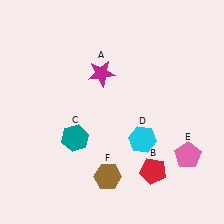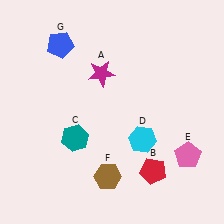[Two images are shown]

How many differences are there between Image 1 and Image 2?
There is 1 difference between the two images.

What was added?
A blue pentagon (G) was added in Image 2.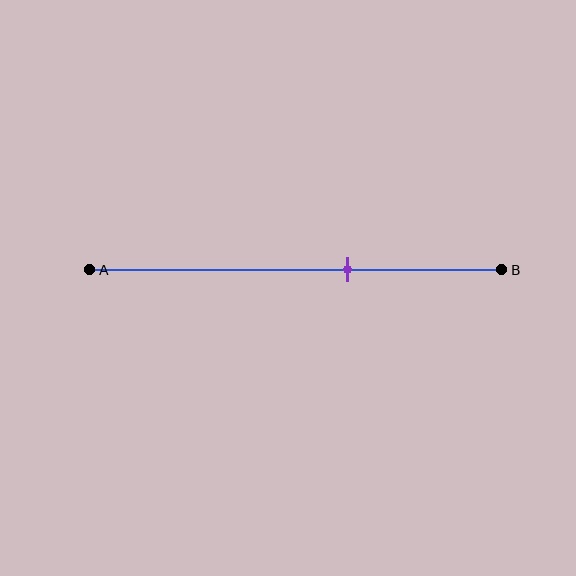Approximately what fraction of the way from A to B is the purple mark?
The purple mark is approximately 60% of the way from A to B.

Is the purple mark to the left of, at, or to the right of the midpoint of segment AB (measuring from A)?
The purple mark is to the right of the midpoint of segment AB.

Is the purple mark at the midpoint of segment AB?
No, the mark is at about 60% from A, not at the 50% midpoint.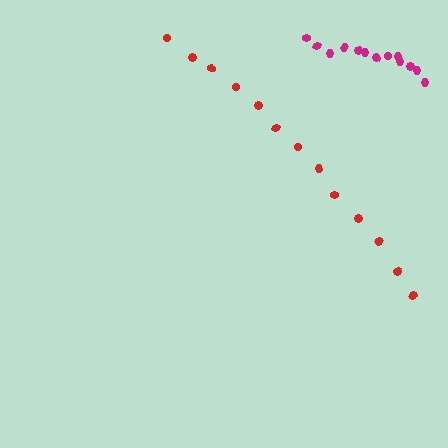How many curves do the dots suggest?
There are 2 distinct paths.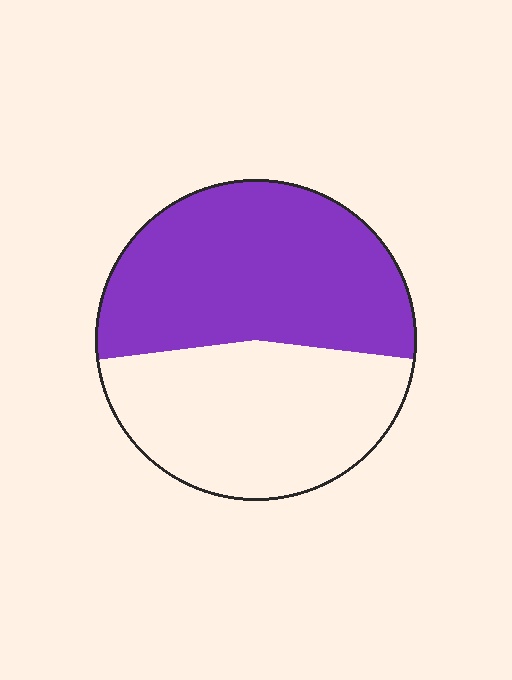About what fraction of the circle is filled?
About one half (1/2).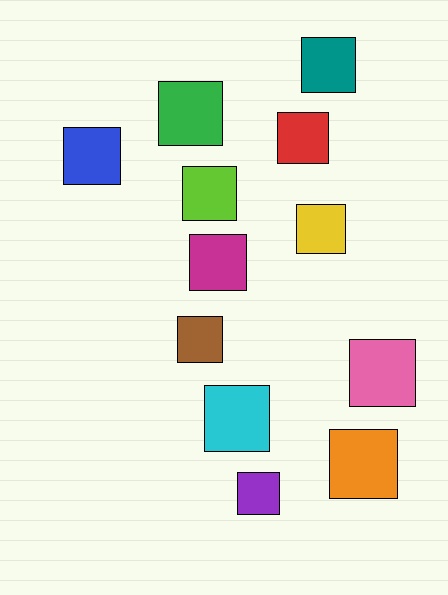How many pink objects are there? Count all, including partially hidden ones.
There is 1 pink object.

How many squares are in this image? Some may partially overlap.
There are 12 squares.